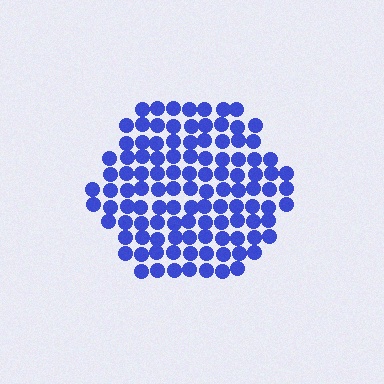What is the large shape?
The large shape is a hexagon.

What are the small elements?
The small elements are circles.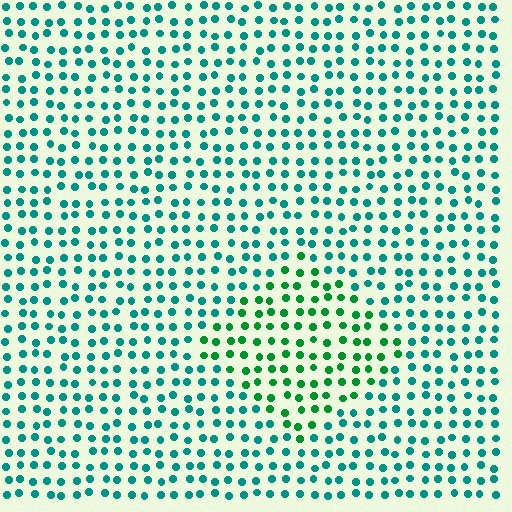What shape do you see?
I see a diamond.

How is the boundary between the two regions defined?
The boundary is defined purely by a slight shift in hue (about 37 degrees). Spacing, size, and orientation are identical on both sides.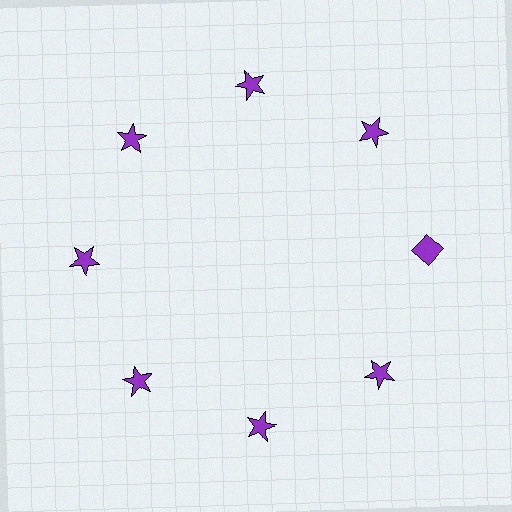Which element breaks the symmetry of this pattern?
The purple diamond at roughly the 3 o'clock position breaks the symmetry. All other shapes are purple stars.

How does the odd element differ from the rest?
It has a different shape: diamond instead of star.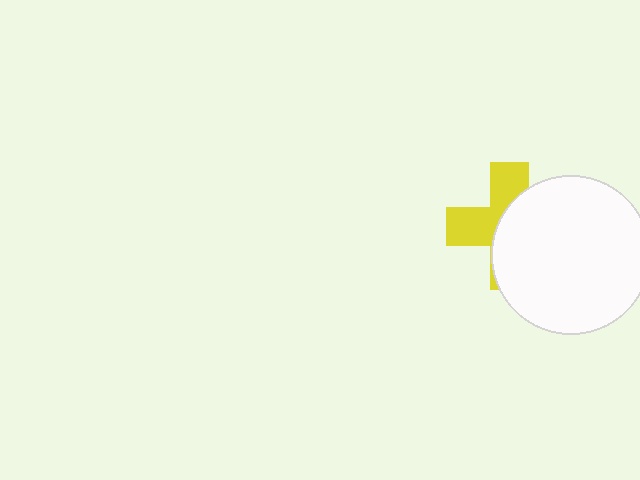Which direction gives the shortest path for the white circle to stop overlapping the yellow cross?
Moving right gives the shortest separation.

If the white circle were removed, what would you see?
You would see the complete yellow cross.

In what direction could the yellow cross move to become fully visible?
The yellow cross could move left. That would shift it out from behind the white circle entirely.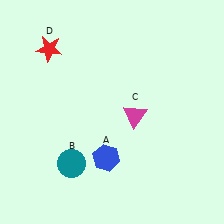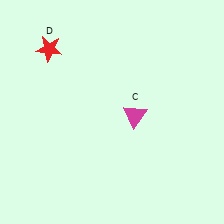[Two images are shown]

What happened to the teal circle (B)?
The teal circle (B) was removed in Image 2. It was in the bottom-left area of Image 1.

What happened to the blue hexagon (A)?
The blue hexagon (A) was removed in Image 2. It was in the bottom-left area of Image 1.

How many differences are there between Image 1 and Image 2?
There are 2 differences between the two images.